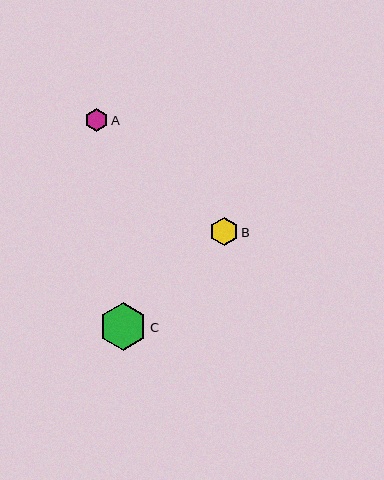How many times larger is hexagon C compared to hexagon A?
Hexagon C is approximately 2.1 times the size of hexagon A.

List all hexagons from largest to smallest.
From largest to smallest: C, B, A.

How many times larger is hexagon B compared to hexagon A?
Hexagon B is approximately 1.2 times the size of hexagon A.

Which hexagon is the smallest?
Hexagon A is the smallest with a size of approximately 22 pixels.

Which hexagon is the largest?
Hexagon C is the largest with a size of approximately 48 pixels.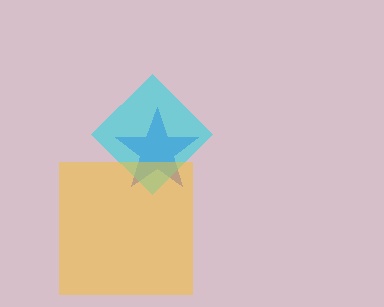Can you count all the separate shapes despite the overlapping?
Yes, there are 3 separate shapes.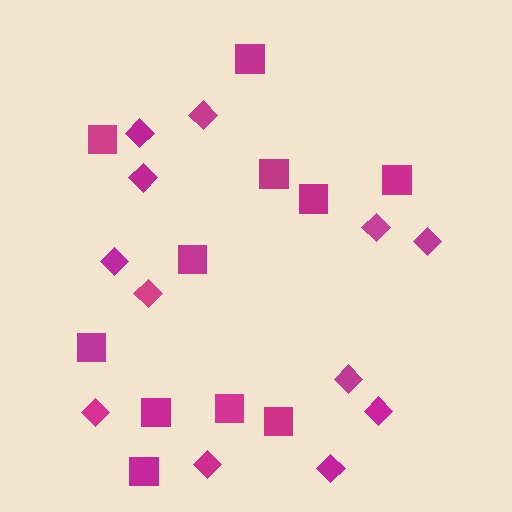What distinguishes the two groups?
There are 2 groups: one group of diamonds (12) and one group of squares (11).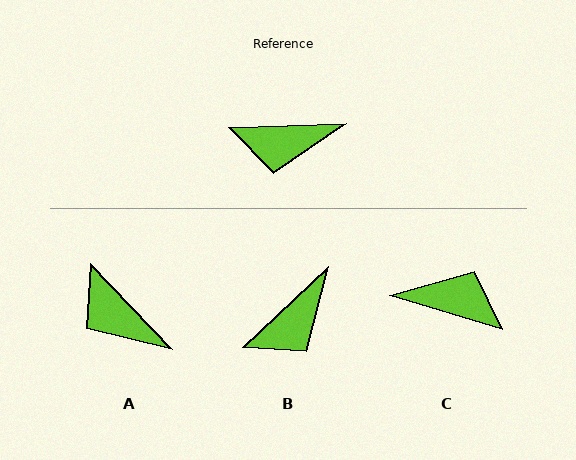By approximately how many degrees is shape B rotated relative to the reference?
Approximately 41 degrees counter-clockwise.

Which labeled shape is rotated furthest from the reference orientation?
C, about 161 degrees away.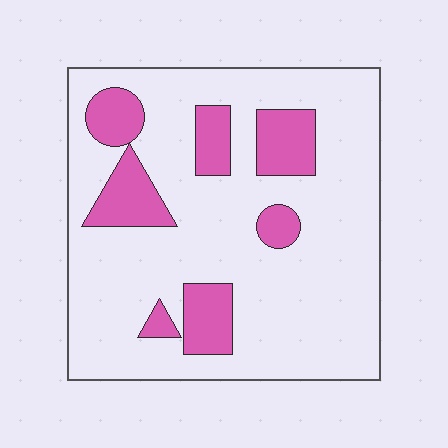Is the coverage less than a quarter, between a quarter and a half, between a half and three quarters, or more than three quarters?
Less than a quarter.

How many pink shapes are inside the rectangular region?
7.